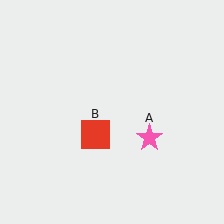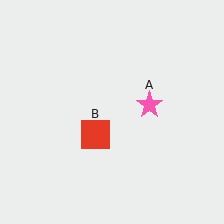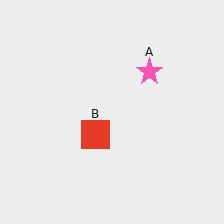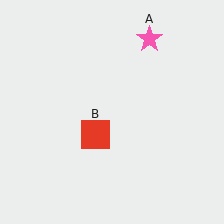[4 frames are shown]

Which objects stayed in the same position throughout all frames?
Red square (object B) remained stationary.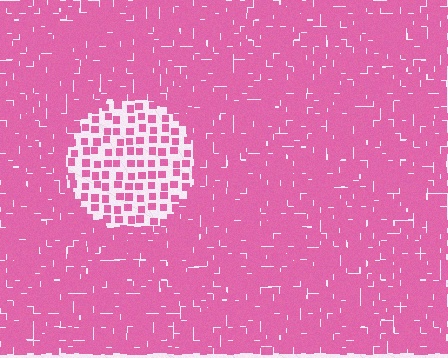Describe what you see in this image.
The image contains small pink elements arranged at two different densities. A circle-shaped region is visible where the elements are less densely packed than the surrounding area.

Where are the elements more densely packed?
The elements are more densely packed outside the circle boundary.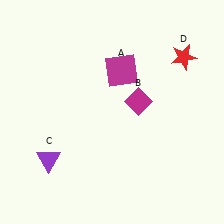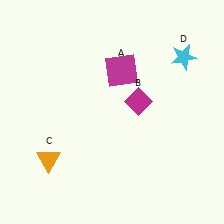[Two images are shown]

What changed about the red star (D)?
In Image 1, D is red. In Image 2, it changed to cyan.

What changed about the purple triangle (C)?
In Image 1, C is purple. In Image 2, it changed to orange.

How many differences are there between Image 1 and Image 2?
There are 2 differences between the two images.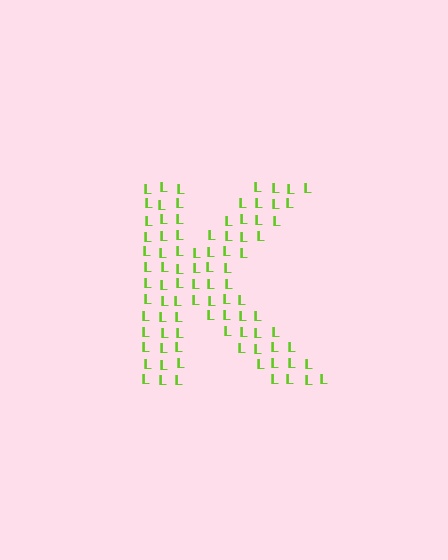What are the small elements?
The small elements are letter L's.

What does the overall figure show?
The overall figure shows the letter K.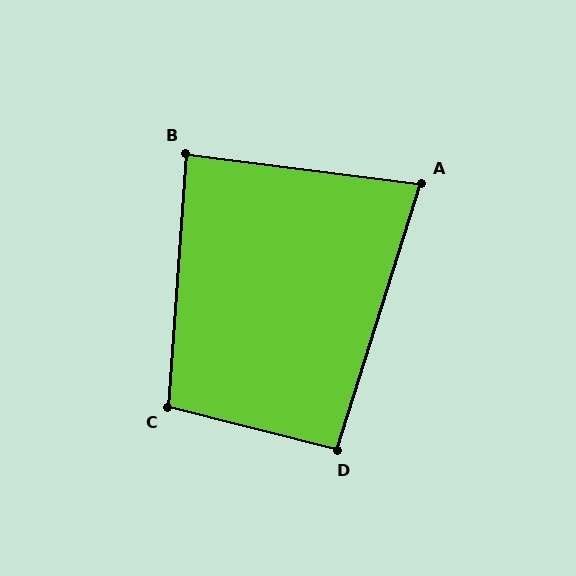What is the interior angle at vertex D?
Approximately 93 degrees (approximately right).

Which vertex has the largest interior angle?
C, at approximately 100 degrees.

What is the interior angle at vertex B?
Approximately 87 degrees (approximately right).